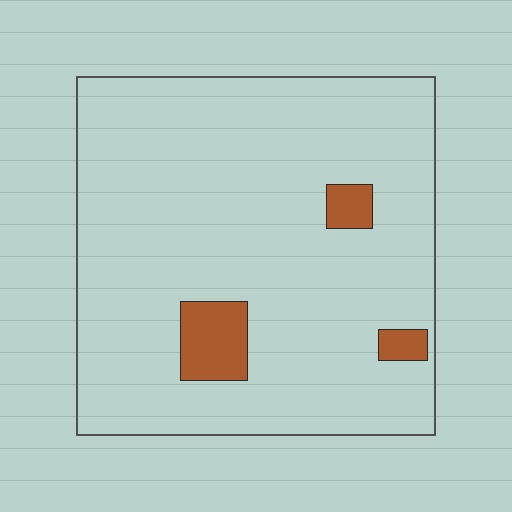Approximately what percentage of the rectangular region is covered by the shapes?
Approximately 5%.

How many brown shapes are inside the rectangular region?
3.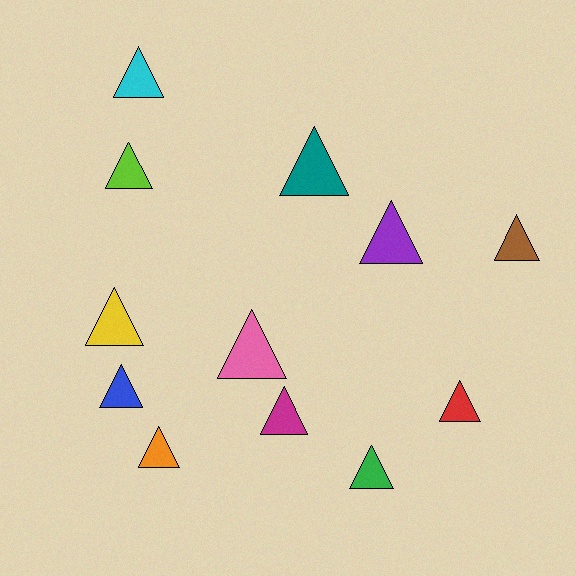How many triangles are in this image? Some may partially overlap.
There are 12 triangles.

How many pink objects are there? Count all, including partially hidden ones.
There is 1 pink object.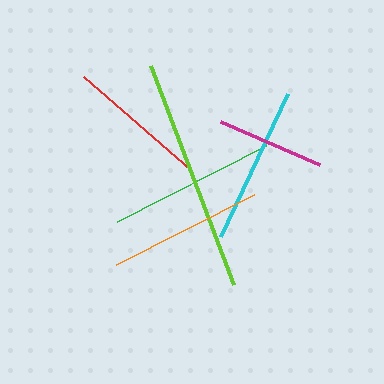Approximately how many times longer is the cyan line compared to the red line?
The cyan line is approximately 1.1 times the length of the red line.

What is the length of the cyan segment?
The cyan segment is approximately 158 pixels long.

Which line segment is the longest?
The lime line is the longest at approximately 234 pixels.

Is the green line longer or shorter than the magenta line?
The green line is longer than the magenta line.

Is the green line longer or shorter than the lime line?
The lime line is longer than the green line.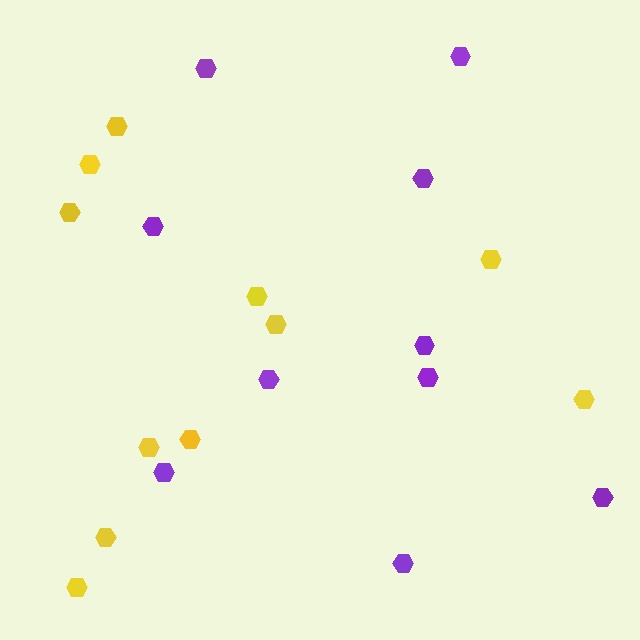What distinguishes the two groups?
There are 2 groups: one group of yellow hexagons (11) and one group of purple hexagons (10).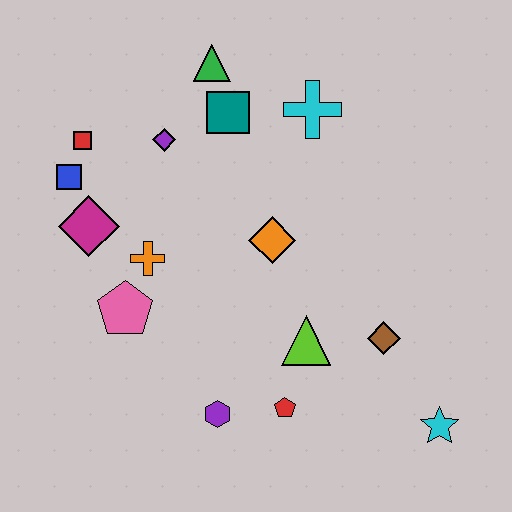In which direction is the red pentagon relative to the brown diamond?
The red pentagon is to the left of the brown diamond.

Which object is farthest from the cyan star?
The red square is farthest from the cyan star.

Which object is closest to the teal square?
The green triangle is closest to the teal square.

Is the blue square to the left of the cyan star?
Yes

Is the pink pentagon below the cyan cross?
Yes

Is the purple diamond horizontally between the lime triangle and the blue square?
Yes